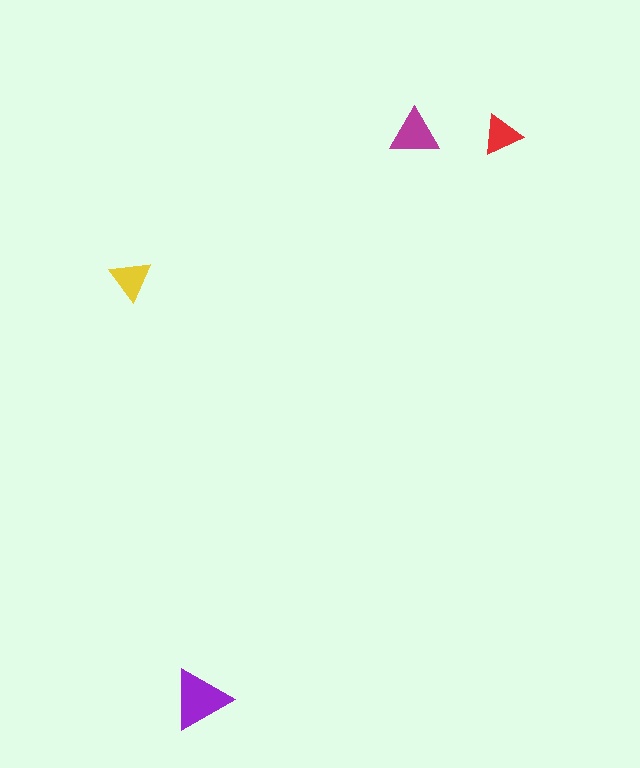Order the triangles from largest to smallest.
the purple one, the magenta one, the yellow one, the red one.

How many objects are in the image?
There are 4 objects in the image.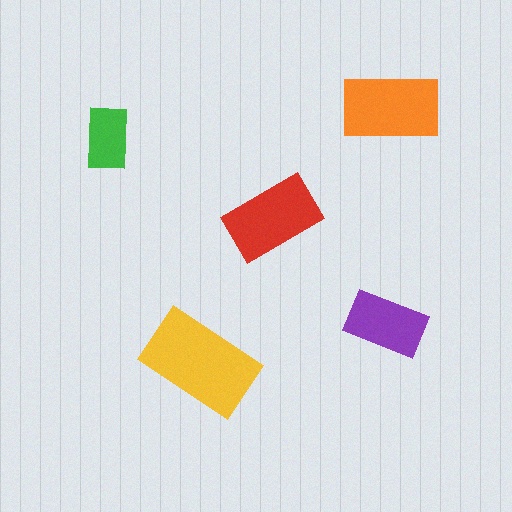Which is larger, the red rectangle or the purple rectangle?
The red one.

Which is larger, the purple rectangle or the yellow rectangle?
The yellow one.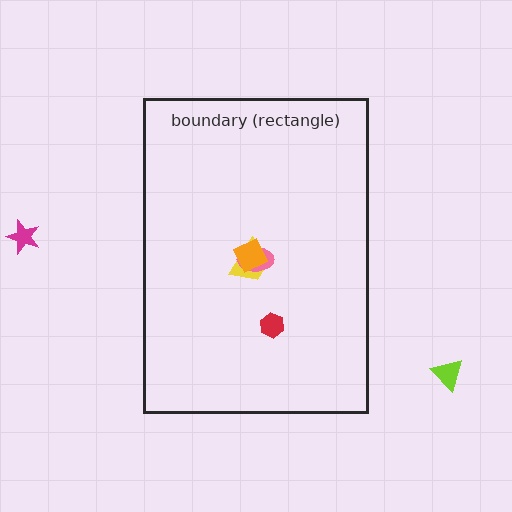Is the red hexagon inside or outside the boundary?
Inside.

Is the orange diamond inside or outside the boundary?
Inside.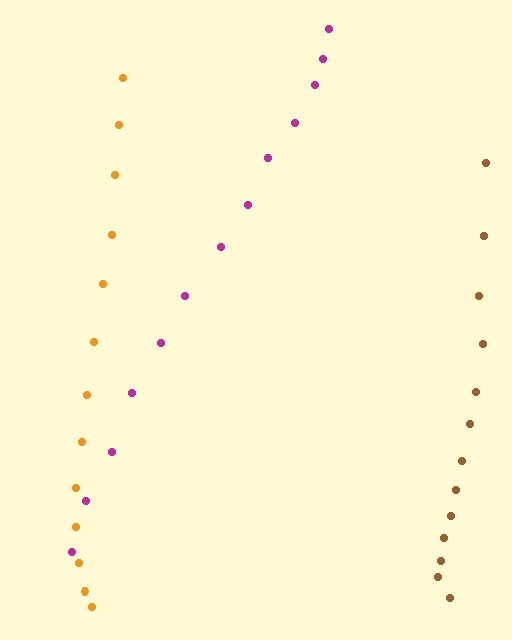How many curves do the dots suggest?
There are 3 distinct paths.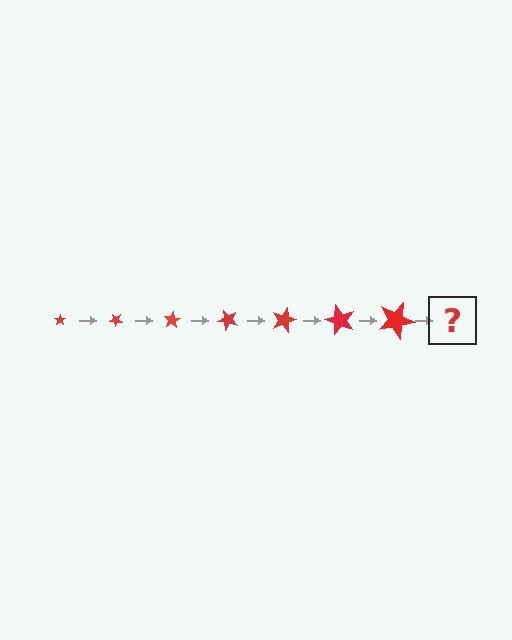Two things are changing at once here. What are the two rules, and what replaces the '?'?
The two rules are that the star grows larger each step and it rotates 40 degrees each step. The '?' should be a star, larger than the previous one and rotated 280 degrees from the start.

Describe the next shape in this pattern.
It should be a star, larger than the previous one and rotated 280 degrees from the start.